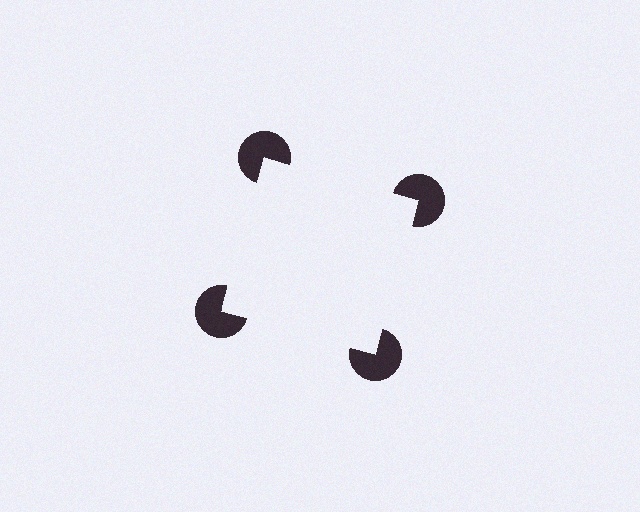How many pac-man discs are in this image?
There are 4 — one at each vertex of the illusory square.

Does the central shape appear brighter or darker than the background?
It typically appears slightly brighter than the background, even though no actual brightness change is drawn.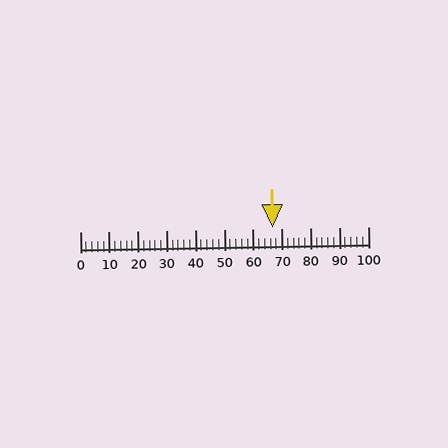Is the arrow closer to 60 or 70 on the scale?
The arrow is closer to 70.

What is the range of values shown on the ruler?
The ruler shows values from 0 to 100.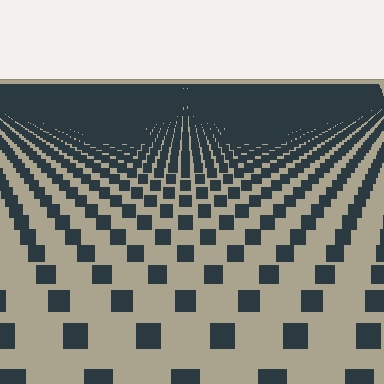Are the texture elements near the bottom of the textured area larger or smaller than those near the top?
Larger. Near the bottom, elements are closer to the viewer and appear at a bigger on-screen size.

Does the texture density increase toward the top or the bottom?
Density increases toward the top.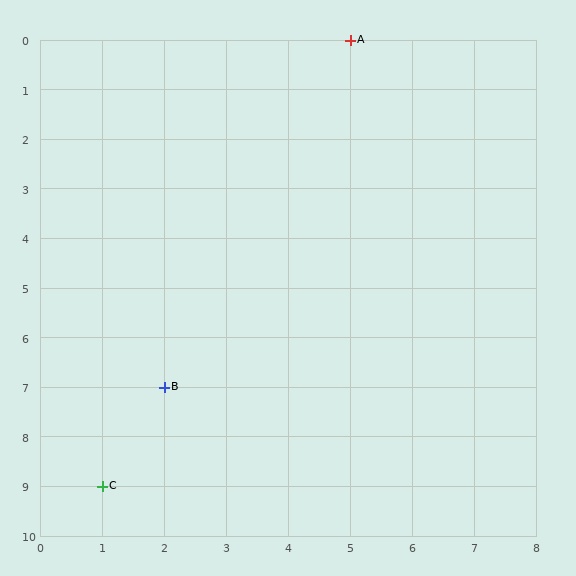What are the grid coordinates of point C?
Point C is at grid coordinates (1, 9).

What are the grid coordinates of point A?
Point A is at grid coordinates (5, 0).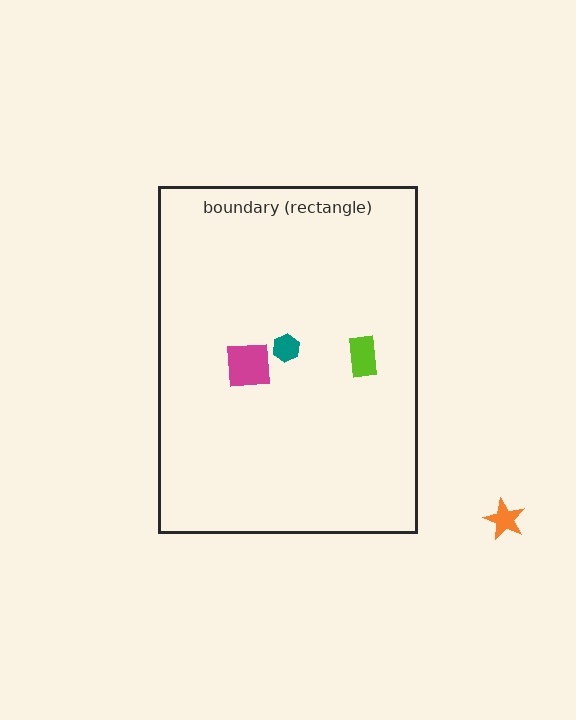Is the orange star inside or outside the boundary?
Outside.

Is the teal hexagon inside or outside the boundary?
Inside.